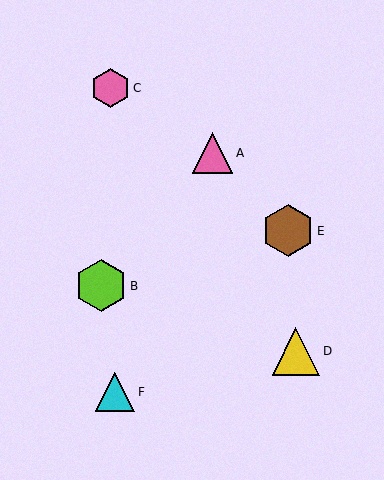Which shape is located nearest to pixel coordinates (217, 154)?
The pink triangle (labeled A) at (213, 153) is nearest to that location.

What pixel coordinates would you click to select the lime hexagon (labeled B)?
Click at (101, 286) to select the lime hexagon B.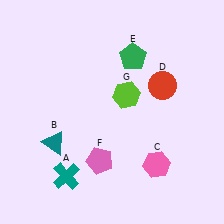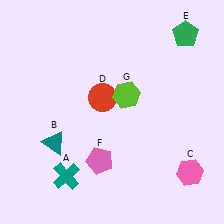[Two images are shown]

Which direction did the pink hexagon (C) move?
The pink hexagon (C) moved right.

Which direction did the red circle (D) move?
The red circle (D) moved left.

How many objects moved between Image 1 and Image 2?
3 objects moved between the two images.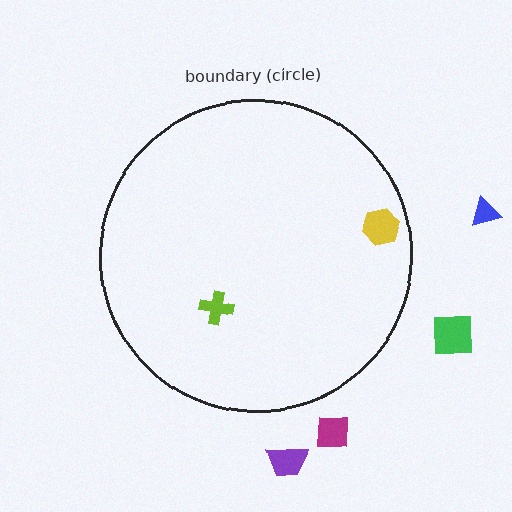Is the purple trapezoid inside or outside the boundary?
Outside.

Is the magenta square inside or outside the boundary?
Outside.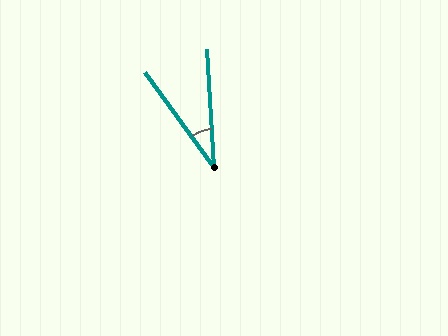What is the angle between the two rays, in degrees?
Approximately 32 degrees.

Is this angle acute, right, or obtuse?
It is acute.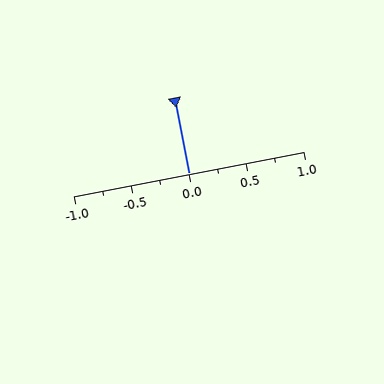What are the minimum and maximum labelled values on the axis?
The axis runs from -1.0 to 1.0.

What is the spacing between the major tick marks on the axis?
The major ticks are spaced 0.5 apart.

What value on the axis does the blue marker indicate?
The marker indicates approximately 0.